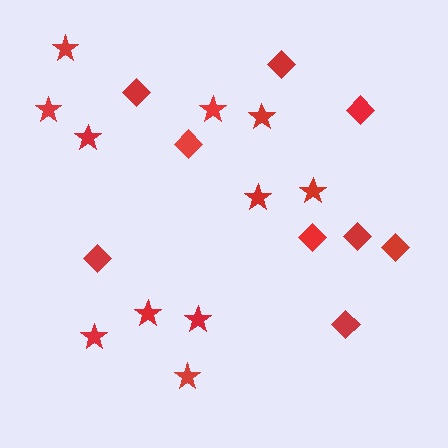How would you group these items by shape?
There are 2 groups: one group of stars (11) and one group of diamonds (9).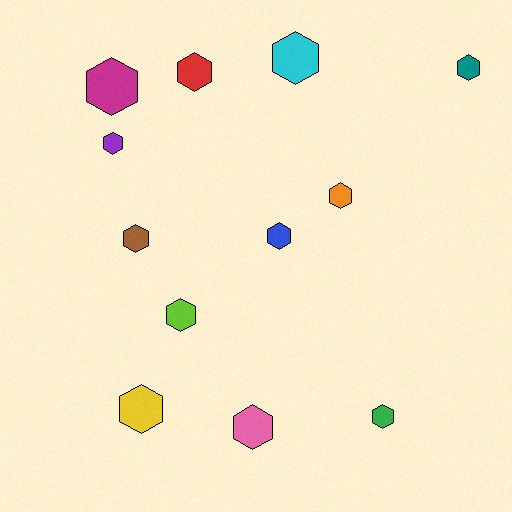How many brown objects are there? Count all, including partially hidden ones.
There is 1 brown object.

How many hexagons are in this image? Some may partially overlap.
There are 12 hexagons.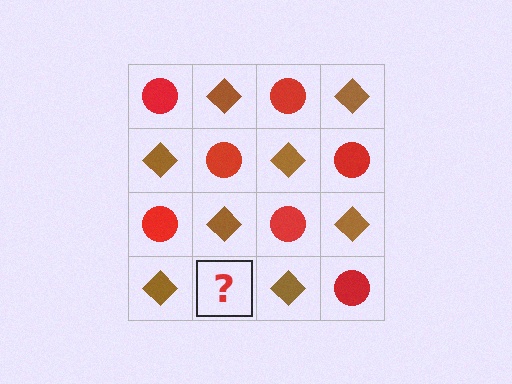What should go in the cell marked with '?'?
The missing cell should contain a red circle.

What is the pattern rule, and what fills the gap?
The rule is that it alternates red circle and brown diamond in a checkerboard pattern. The gap should be filled with a red circle.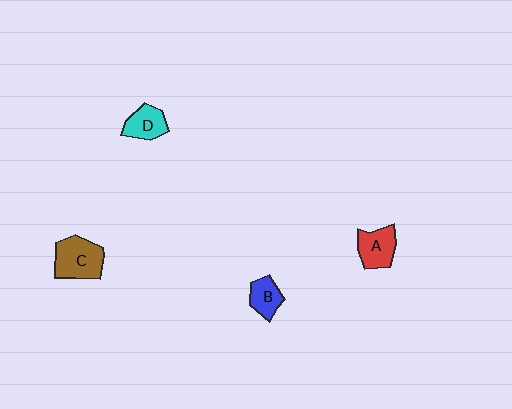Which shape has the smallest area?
Shape B (blue).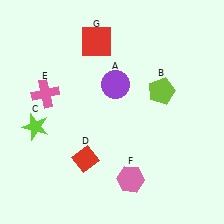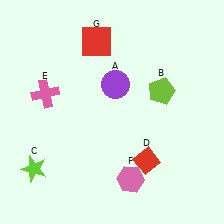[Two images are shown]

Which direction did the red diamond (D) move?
The red diamond (D) moved right.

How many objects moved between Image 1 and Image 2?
2 objects moved between the two images.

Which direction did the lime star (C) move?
The lime star (C) moved down.